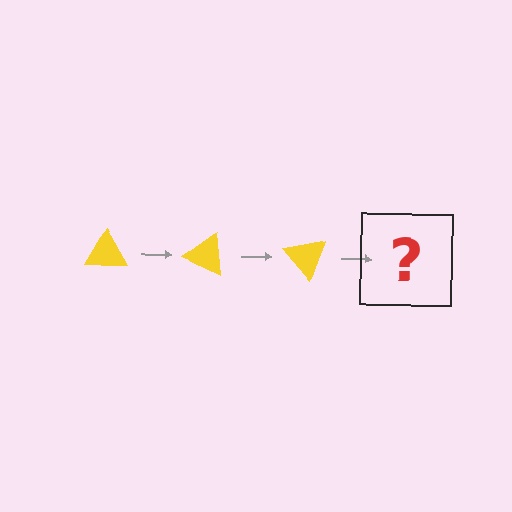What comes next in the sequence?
The next element should be a yellow triangle rotated 75 degrees.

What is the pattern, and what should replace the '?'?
The pattern is that the triangle rotates 25 degrees each step. The '?' should be a yellow triangle rotated 75 degrees.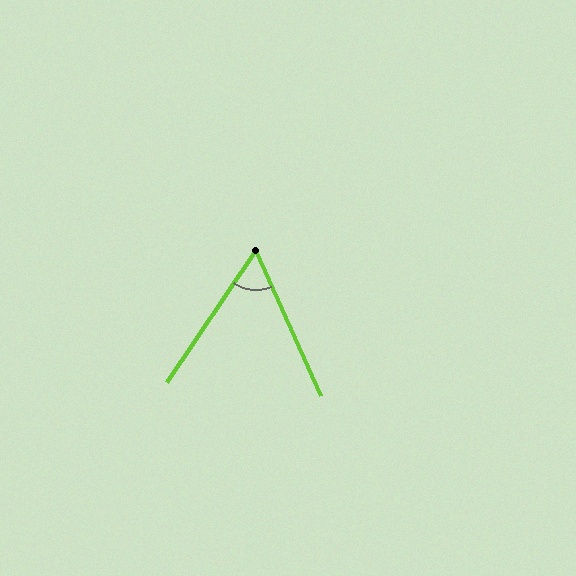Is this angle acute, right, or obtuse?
It is acute.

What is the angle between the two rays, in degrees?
Approximately 58 degrees.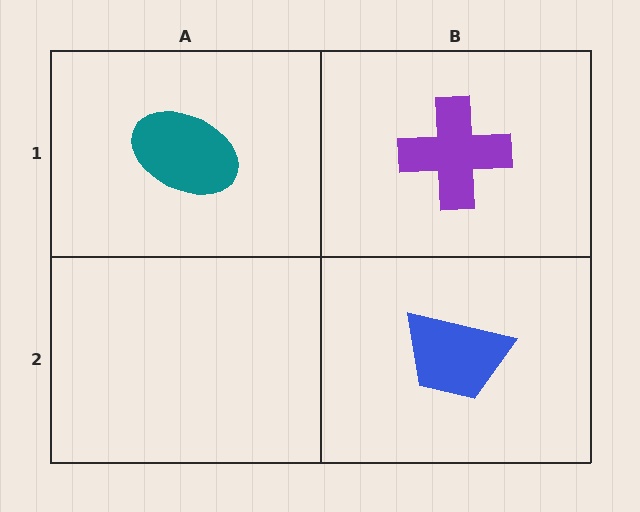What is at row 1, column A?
A teal ellipse.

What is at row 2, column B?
A blue trapezoid.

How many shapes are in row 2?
1 shape.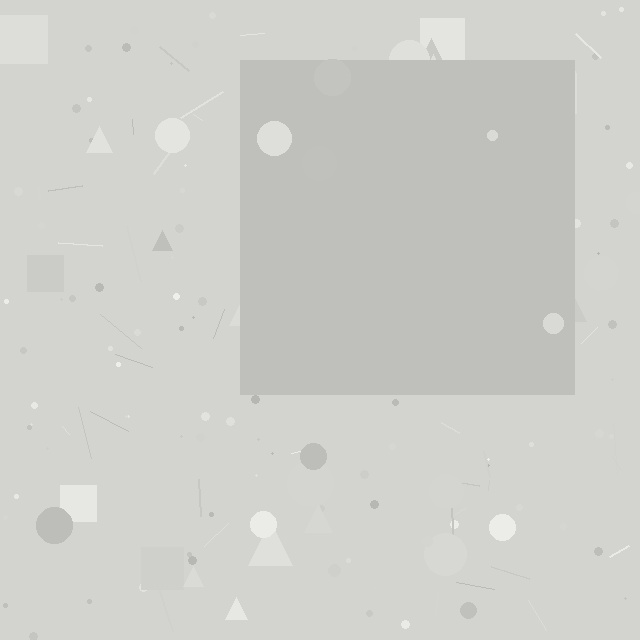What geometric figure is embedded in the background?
A square is embedded in the background.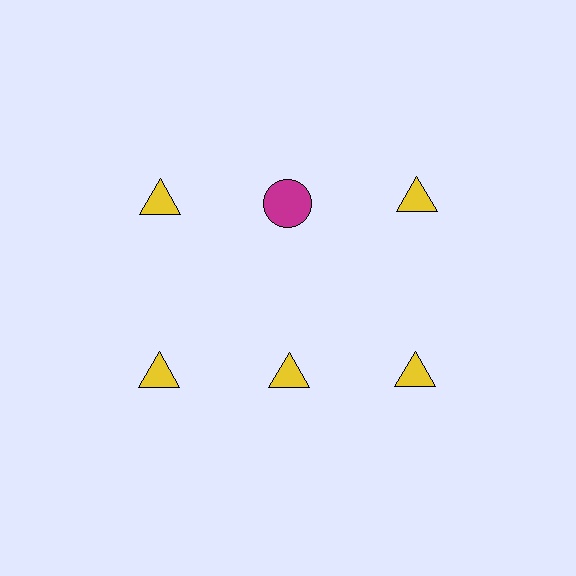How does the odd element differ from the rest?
It differs in both color (magenta instead of yellow) and shape (circle instead of triangle).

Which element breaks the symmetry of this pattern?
The magenta circle in the top row, second from left column breaks the symmetry. All other shapes are yellow triangles.